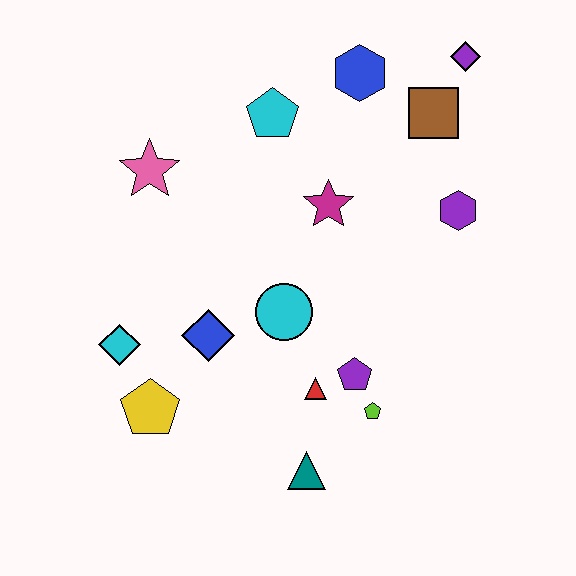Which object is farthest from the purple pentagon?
The purple diamond is farthest from the purple pentagon.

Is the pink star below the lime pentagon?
No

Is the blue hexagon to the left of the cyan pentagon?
No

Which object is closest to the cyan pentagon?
The blue hexagon is closest to the cyan pentagon.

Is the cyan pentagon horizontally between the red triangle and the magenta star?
No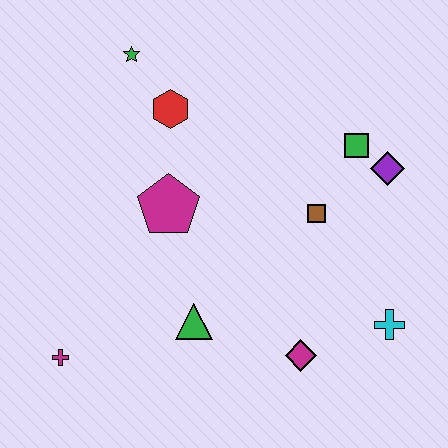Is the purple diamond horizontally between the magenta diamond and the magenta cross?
No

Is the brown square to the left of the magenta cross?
No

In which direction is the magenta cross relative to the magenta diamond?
The magenta cross is to the left of the magenta diamond.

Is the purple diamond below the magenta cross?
No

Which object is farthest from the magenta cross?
The purple diamond is farthest from the magenta cross.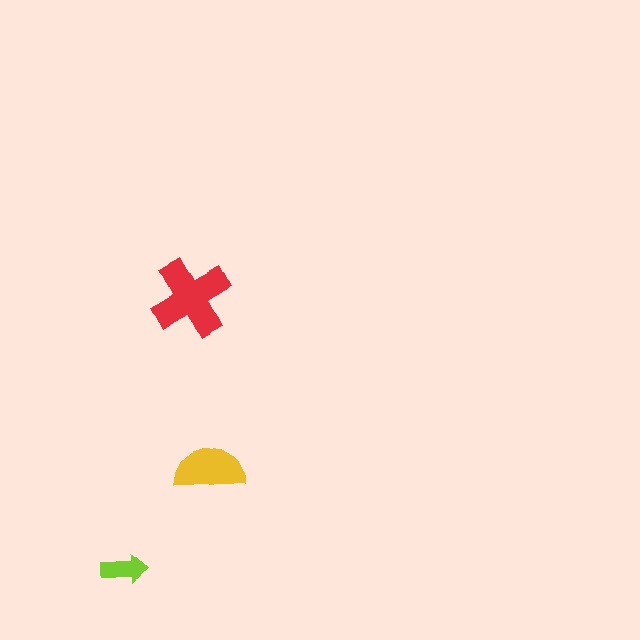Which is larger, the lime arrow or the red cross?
The red cross.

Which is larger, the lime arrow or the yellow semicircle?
The yellow semicircle.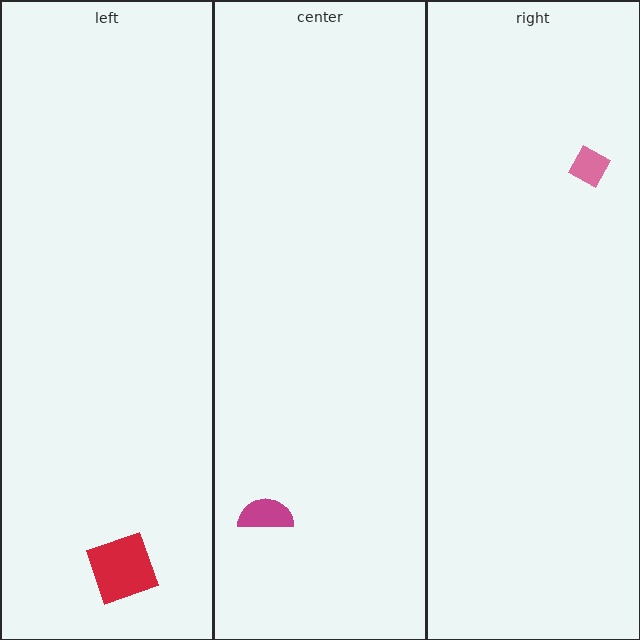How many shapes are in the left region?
1.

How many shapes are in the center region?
1.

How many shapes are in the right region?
1.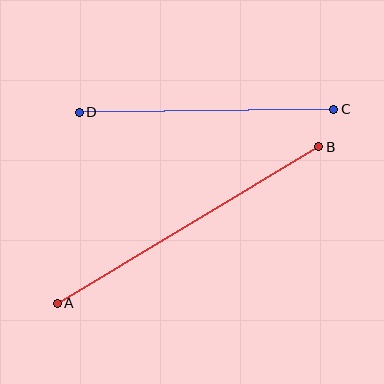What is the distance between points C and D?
The distance is approximately 255 pixels.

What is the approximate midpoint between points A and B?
The midpoint is at approximately (188, 225) pixels.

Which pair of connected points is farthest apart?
Points A and B are farthest apart.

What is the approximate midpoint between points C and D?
The midpoint is at approximately (207, 111) pixels.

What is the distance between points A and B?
The distance is approximately 305 pixels.